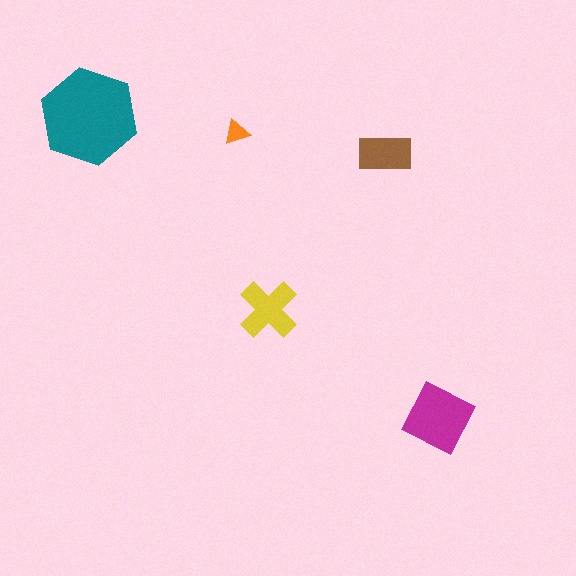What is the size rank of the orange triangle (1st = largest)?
5th.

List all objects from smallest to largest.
The orange triangle, the brown rectangle, the yellow cross, the magenta square, the teal hexagon.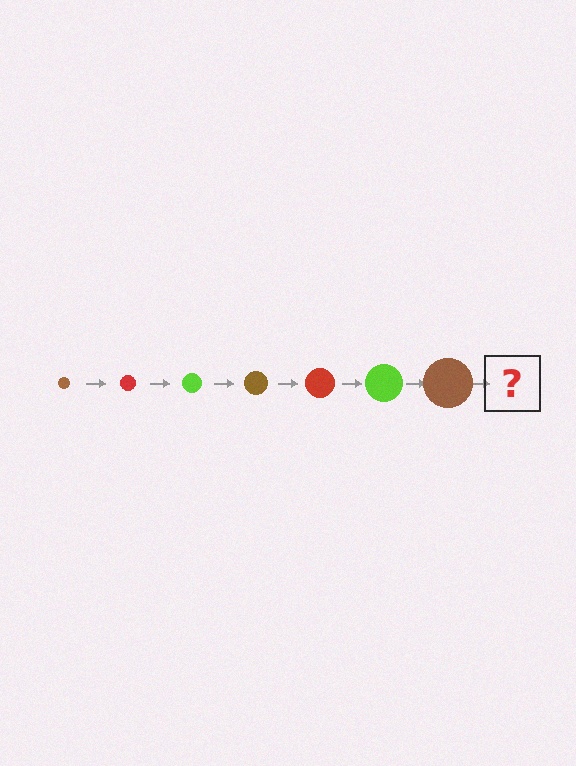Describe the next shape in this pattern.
It should be a red circle, larger than the previous one.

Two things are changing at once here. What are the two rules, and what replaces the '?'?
The two rules are that the circle grows larger each step and the color cycles through brown, red, and lime. The '?' should be a red circle, larger than the previous one.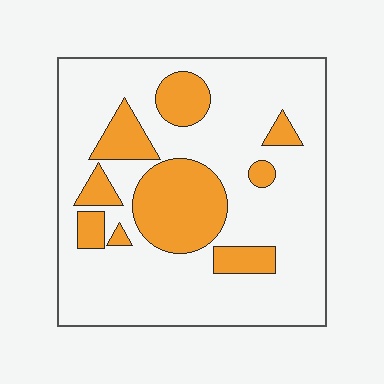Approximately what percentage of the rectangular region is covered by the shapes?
Approximately 25%.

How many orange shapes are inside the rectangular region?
9.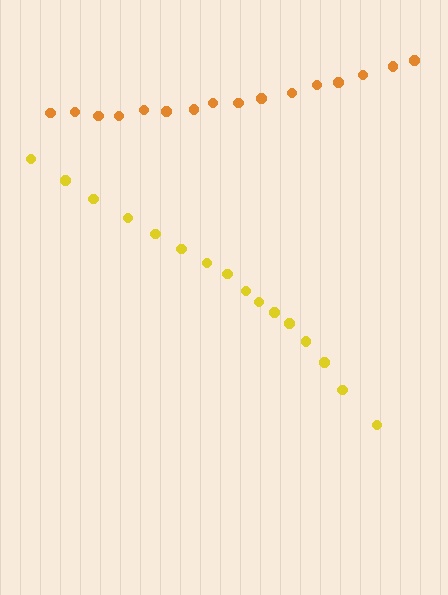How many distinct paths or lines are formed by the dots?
There are 2 distinct paths.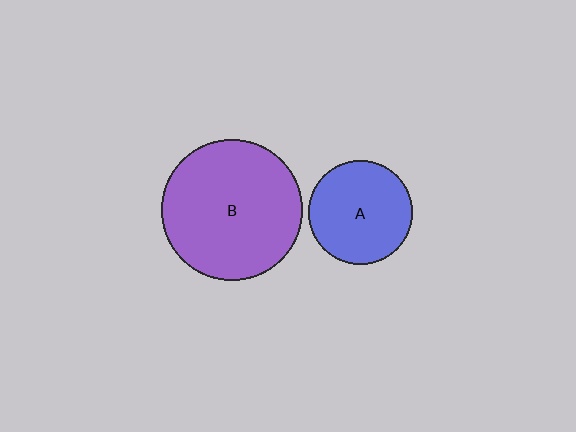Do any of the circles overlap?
No, none of the circles overlap.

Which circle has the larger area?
Circle B (purple).